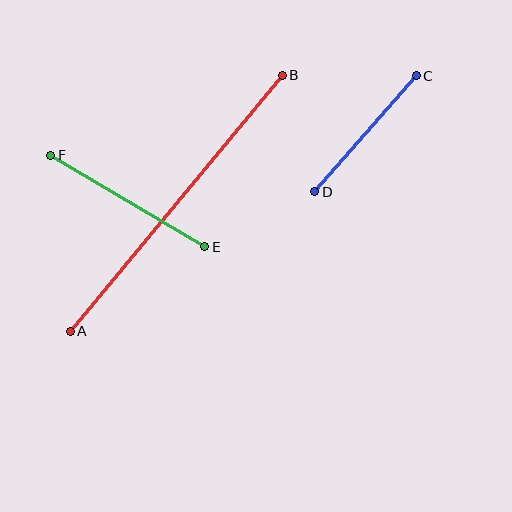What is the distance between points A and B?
The distance is approximately 332 pixels.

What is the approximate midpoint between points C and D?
The midpoint is at approximately (366, 134) pixels.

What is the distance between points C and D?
The distance is approximately 154 pixels.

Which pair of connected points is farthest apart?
Points A and B are farthest apart.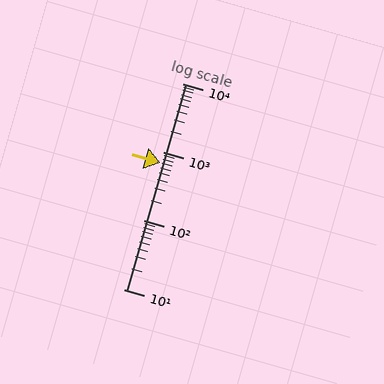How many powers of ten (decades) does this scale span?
The scale spans 3 decades, from 10 to 10000.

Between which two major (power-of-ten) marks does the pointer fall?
The pointer is between 100 and 1000.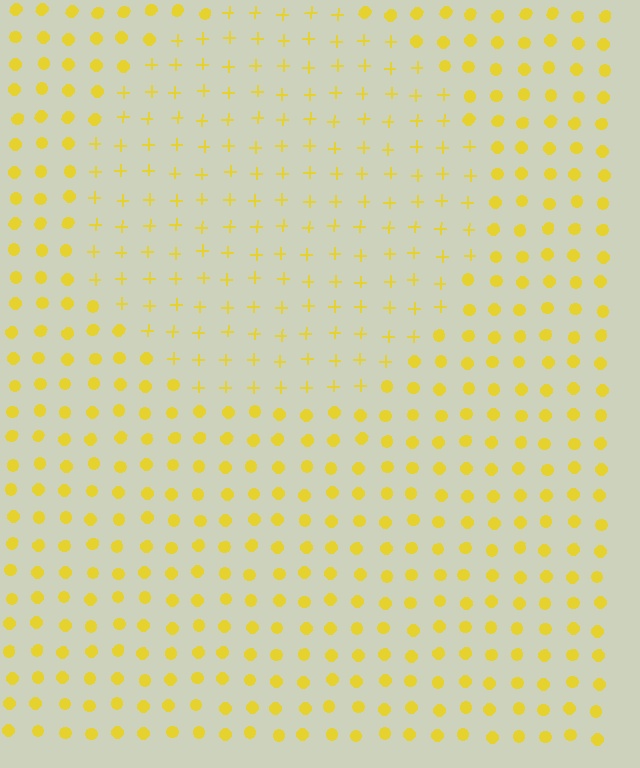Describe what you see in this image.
The image is filled with small yellow elements arranged in a uniform grid. A circle-shaped region contains plus signs, while the surrounding area contains circles. The boundary is defined purely by the change in element shape.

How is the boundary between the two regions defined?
The boundary is defined by a change in element shape: plus signs inside vs. circles outside. All elements share the same color and spacing.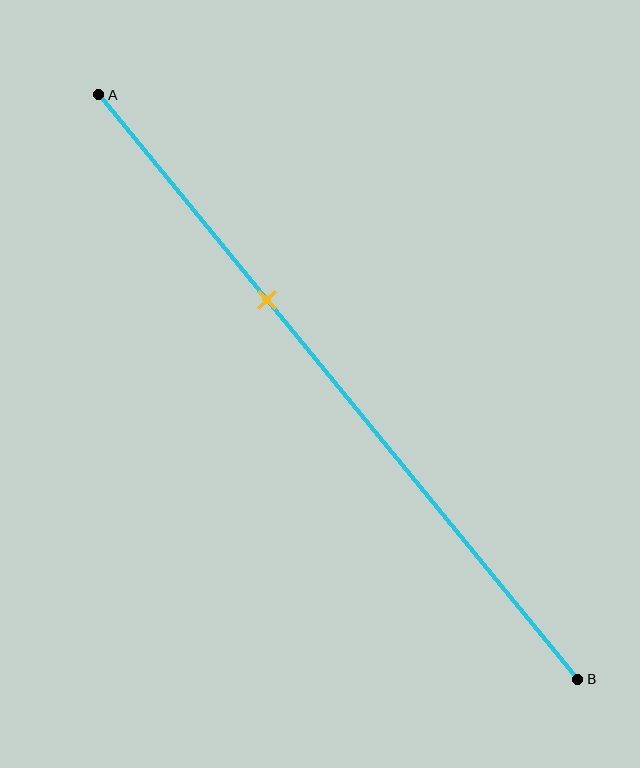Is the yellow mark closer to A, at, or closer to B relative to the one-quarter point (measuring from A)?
The yellow mark is closer to point B than the one-quarter point of segment AB.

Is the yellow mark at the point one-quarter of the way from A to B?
No, the mark is at about 35% from A, not at the 25% one-quarter point.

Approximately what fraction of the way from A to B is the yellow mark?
The yellow mark is approximately 35% of the way from A to B.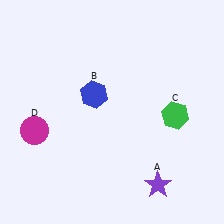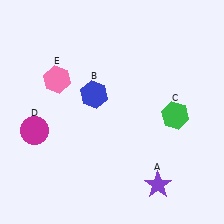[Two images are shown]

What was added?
A pink hexagon (E) was added in Image 2.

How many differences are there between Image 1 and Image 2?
There is 1 difference between the two images.